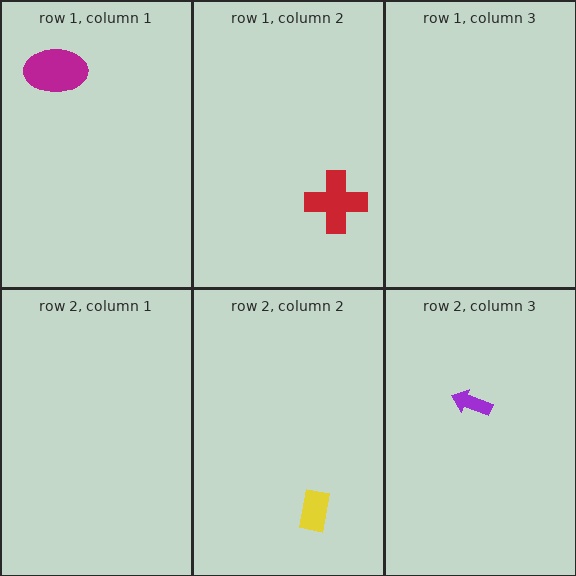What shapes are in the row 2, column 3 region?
The purple arrow.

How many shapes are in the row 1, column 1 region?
1.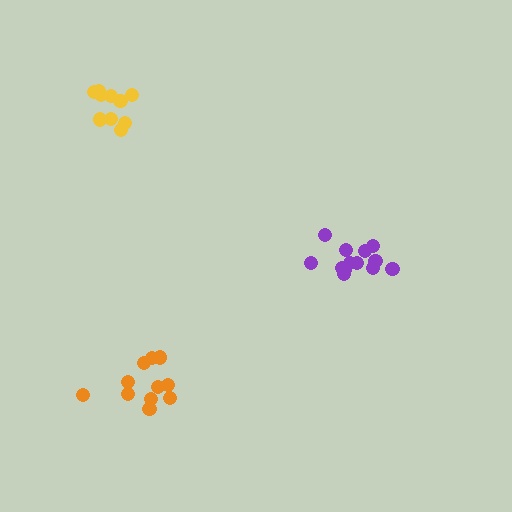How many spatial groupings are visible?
There are 3 spatial groupings.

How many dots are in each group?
Group 1: 13 dots, Group 2: 10 dots, Group 3: 11 dots (34 total).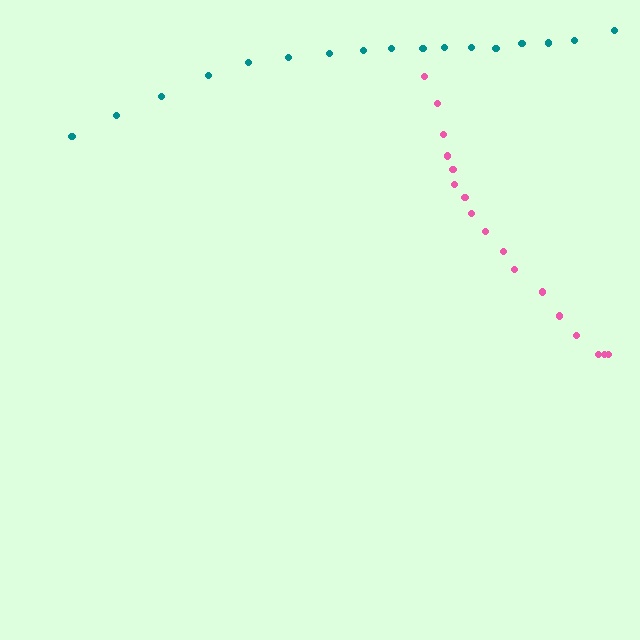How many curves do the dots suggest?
There are 2 distinct paths.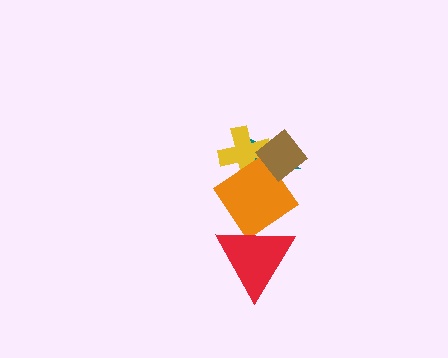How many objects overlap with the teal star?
3 objects overlap with the teal star.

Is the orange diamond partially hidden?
Yes, it is partially covered by another shape.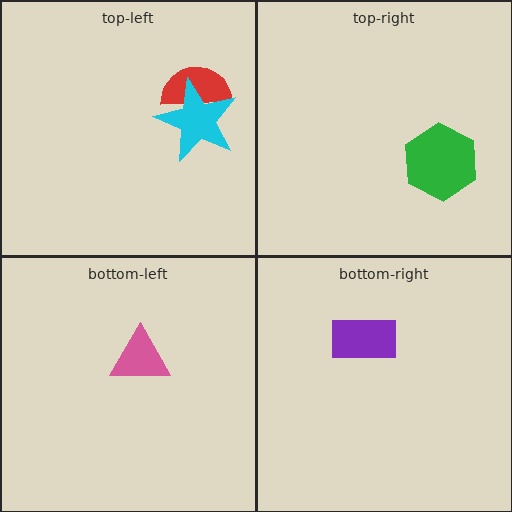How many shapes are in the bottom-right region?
1.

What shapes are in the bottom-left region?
The pink triangle.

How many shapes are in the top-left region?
2.